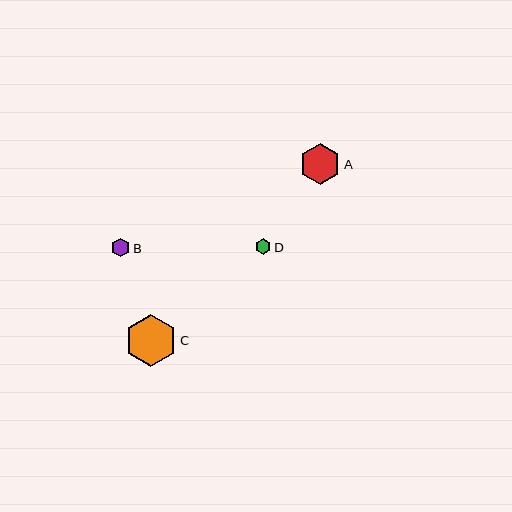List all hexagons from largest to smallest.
From largest to smallest: C, A, B, D.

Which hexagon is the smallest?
Hexagon D is the smallest with a size of approximately 15 pixels.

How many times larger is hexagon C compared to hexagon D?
Hexagon C is approximately 3.4 times the size of hexagon D.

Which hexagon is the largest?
Hexagon C is the largest with a size of approximately 52 pixels.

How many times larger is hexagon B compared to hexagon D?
Hexagon B is approximately 1.2 times the size of hexagon D.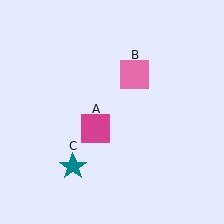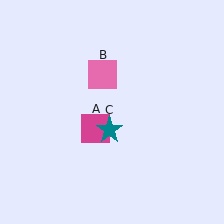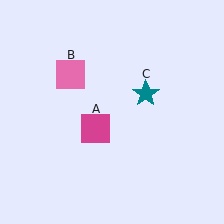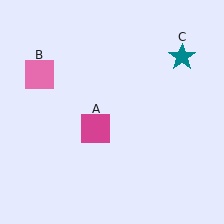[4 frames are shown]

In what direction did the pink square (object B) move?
The pink square (object B) moved left.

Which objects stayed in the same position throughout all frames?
Magenta square (object A) remained stationary.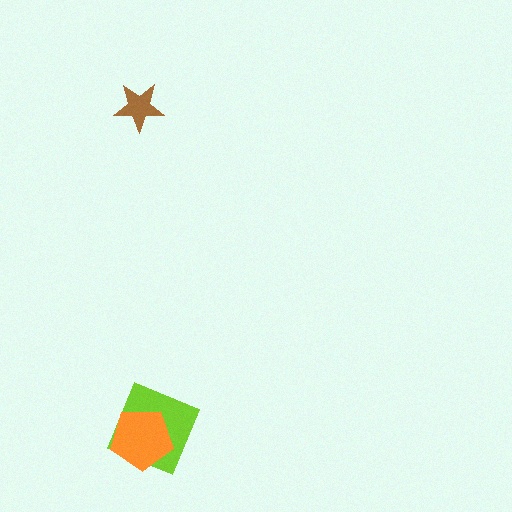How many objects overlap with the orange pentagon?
1 object overlaps with the orange pentagon.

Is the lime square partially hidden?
Yes, it is partially covered by another shape.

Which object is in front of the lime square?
The orange pentagon is in front of the lime square.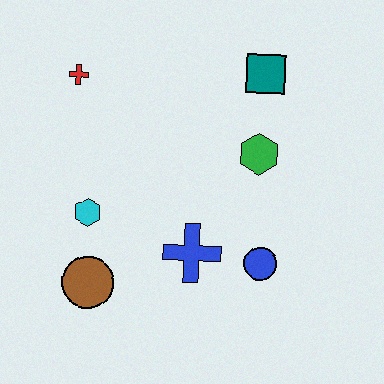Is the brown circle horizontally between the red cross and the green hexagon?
Yes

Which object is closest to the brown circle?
The cyan hexagon is closest to the brown circle.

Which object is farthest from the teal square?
The brown circle is farthest from the teal square.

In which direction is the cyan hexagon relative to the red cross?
The cyan hexagon is below the red cross.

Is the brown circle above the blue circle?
No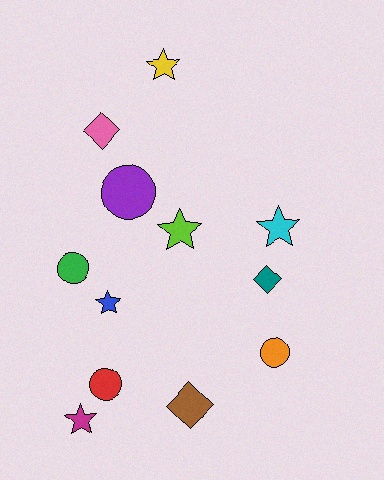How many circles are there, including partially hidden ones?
There are 4 circles.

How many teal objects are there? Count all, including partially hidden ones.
There is 1 teal object.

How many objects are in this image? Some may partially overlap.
There are 12 objects.